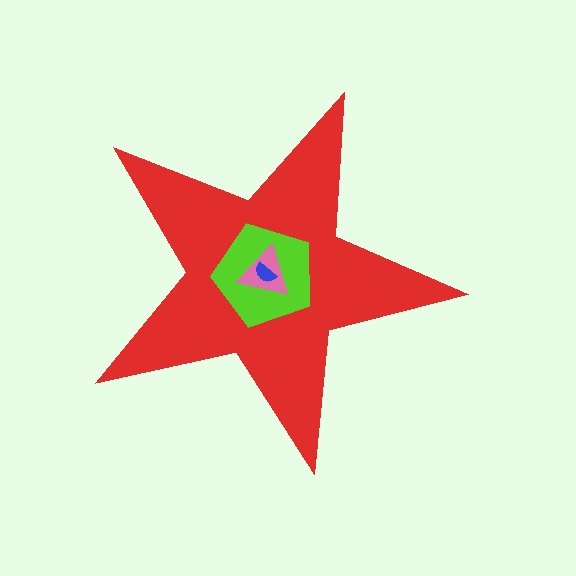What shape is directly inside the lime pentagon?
The pink triangle.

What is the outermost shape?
The red star.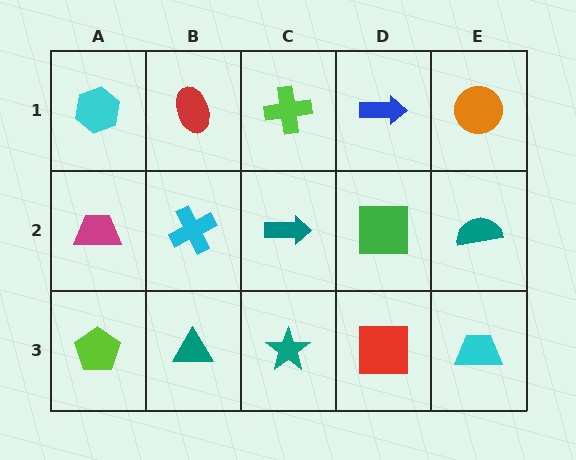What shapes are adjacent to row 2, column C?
A lime cross (row 1, column C), a teal star (row 3, column C), a cyan cross (row 2, column B), a green square (row 2, column D).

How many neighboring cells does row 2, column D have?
4.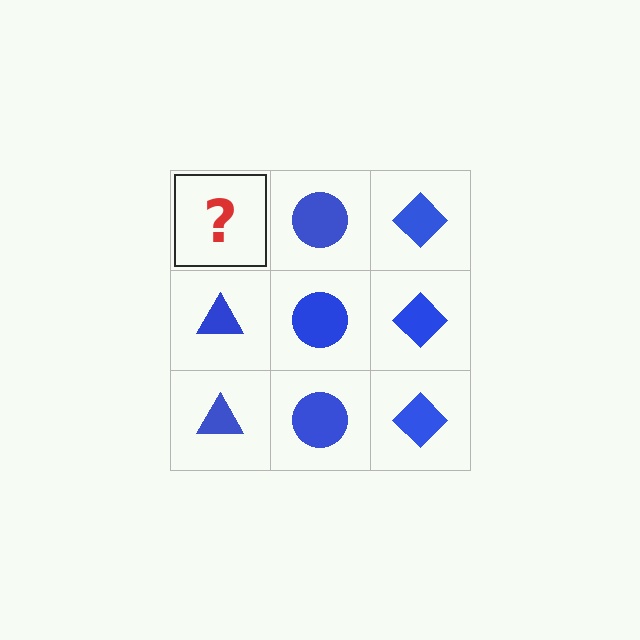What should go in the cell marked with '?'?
The missing cell should contain a blue triangle.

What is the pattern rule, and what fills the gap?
The rule is that each column has a consistent shape. The gap should be filled with a blue triangle.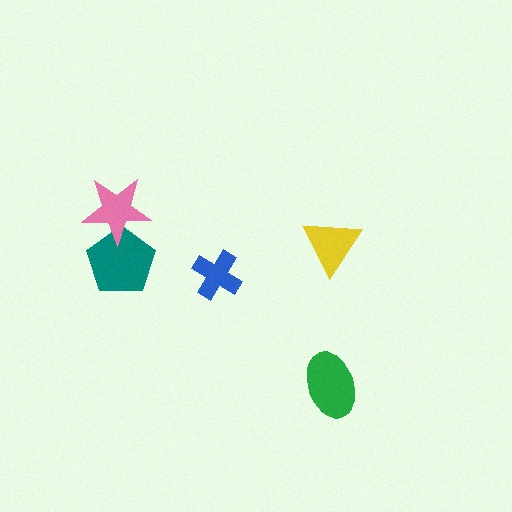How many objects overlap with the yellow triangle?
0 objects overlap with the yellow triangle.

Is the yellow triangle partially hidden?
No, no other shape covers it.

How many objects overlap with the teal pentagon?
1 object overlaps with the teal pentagon.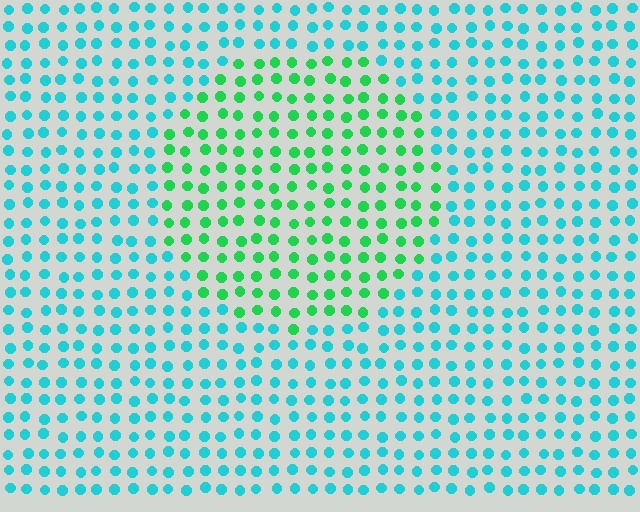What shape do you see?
I see a circle.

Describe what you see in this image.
The image is filled with small cyan elements in a uniform arrangement. A circle-shaped region is visible where the elements are tinted to a slightly different hue, forming a subtle color boundary.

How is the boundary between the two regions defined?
The boundary is defined purely by a slight shift in hue (about 46 degrees). Spacing, size, and orientation are identical on both sides.